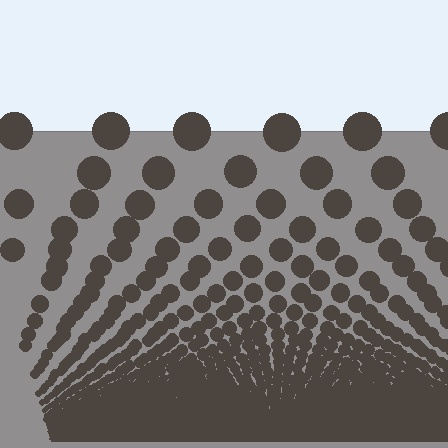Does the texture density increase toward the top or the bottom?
Density increases toward the bottom.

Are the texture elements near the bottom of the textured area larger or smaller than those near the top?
Smaller. The gradient is inverted — elements near the bottom are smaller and denser.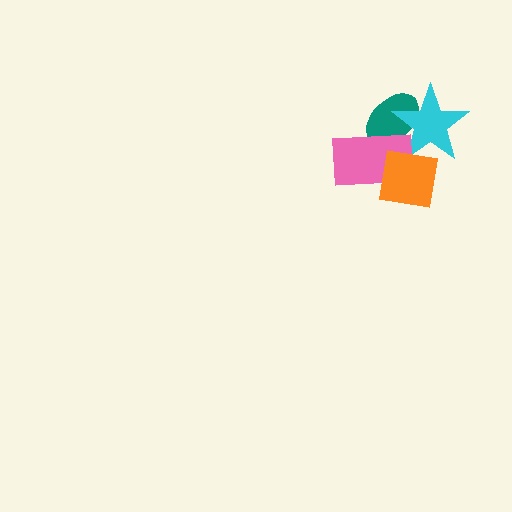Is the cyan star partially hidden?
Yes, it is partially covered by another shape.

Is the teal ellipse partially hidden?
Yes, it is partially covered by another shape.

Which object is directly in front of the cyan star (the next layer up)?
The pink rectangle is directly in front of the cyan star.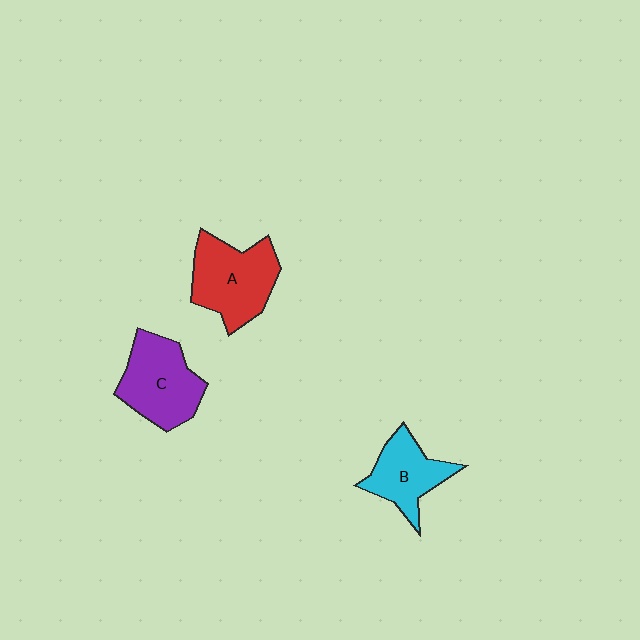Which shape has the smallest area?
Shape B (cyan).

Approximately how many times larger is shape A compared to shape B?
Approximately 1.3 times.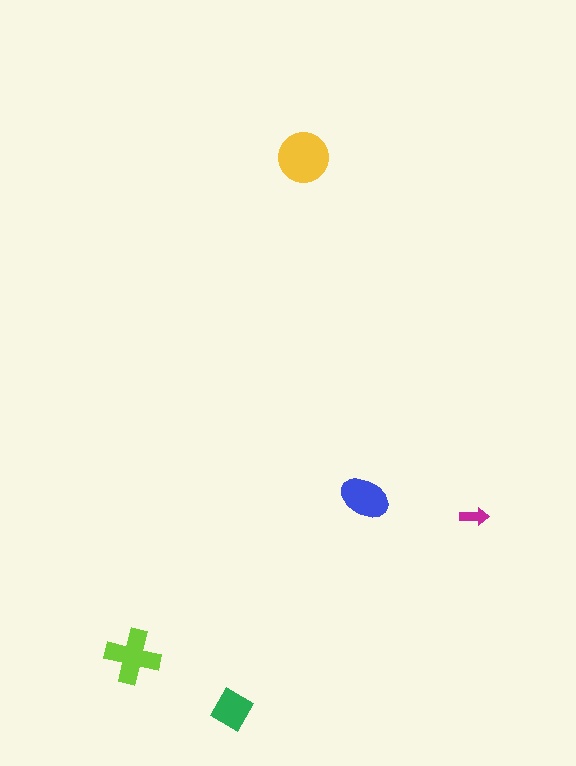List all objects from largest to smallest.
The yellow circle, the lime cross, the blue ellipse, the green diamond, the magenta arrow.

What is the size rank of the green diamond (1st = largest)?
4th.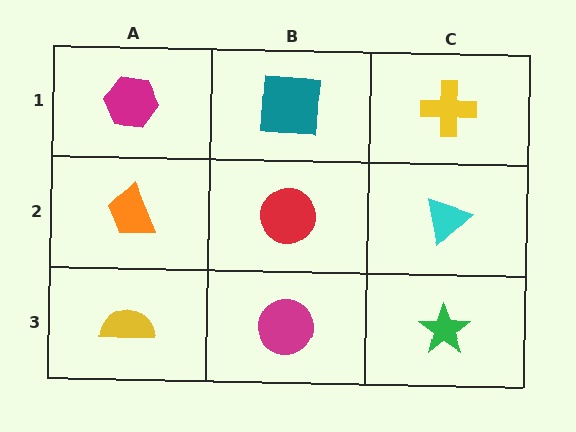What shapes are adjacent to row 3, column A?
An orange trapezoid (row 2, column A), a magenta circle (row 3, column B).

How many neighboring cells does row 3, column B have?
3.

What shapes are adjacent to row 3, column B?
A red circle (row 2, column B), a yellow semicircle (row 3, column A), a green star (row 3, column C).